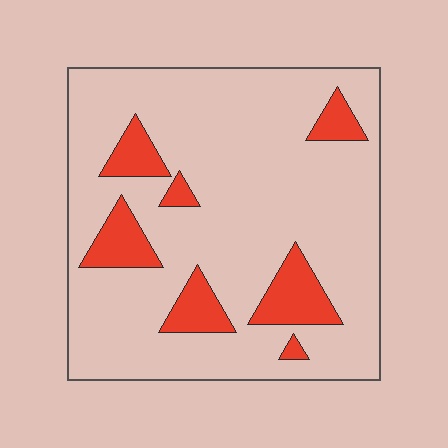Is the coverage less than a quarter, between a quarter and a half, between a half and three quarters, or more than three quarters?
Less than a quarter.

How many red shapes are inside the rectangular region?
7.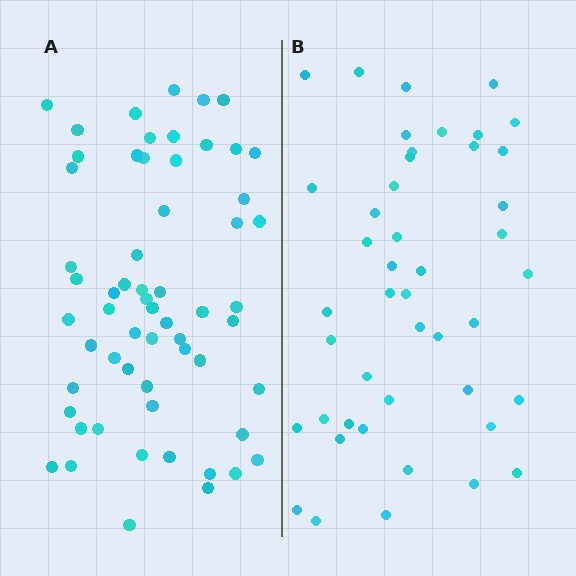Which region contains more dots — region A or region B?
Region A (the left region) has more dots.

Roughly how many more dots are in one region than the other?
Region A has approximately 15 more dots than region B.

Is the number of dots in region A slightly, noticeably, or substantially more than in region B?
Region A has noticeably more, but not dramatically so. The ratio is roughly 1.3 to 1.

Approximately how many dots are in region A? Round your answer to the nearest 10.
About 60 dots.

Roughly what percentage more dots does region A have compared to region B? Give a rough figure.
About 35% more.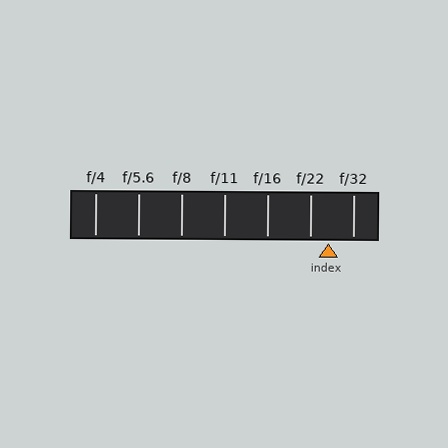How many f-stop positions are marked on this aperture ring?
There are 7 f-stop positions marked.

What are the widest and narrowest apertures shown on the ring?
The widest aperture shown is f/4 and the narrowest is f/32.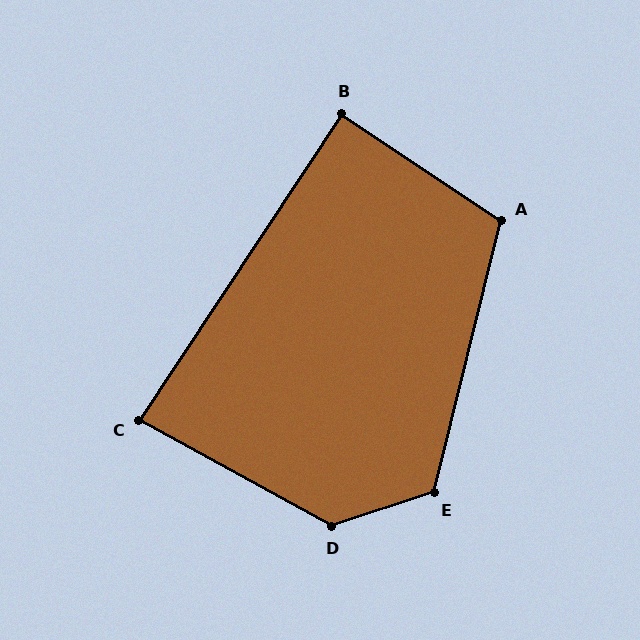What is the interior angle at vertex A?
Approximately 110 degrees (obtuse).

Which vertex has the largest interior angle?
D, at approximately 133 degrees.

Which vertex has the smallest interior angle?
C, at approximately 85 degrees.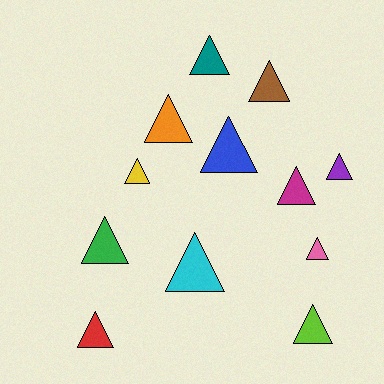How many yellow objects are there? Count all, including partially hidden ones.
There is 1 yellow object.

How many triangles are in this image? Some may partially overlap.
There are 12 triangles.